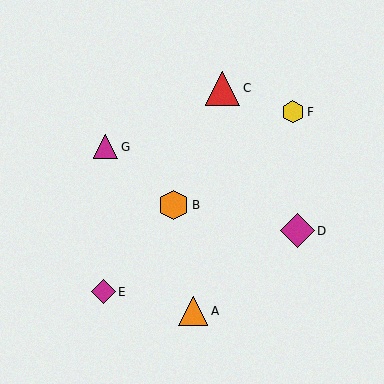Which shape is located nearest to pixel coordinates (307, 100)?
The yellow hexagon (labeled F) at (293, 112) is nearest to that location.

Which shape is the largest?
The red triangle (labeled C) is the largest.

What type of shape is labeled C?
Shape C is a red triangle.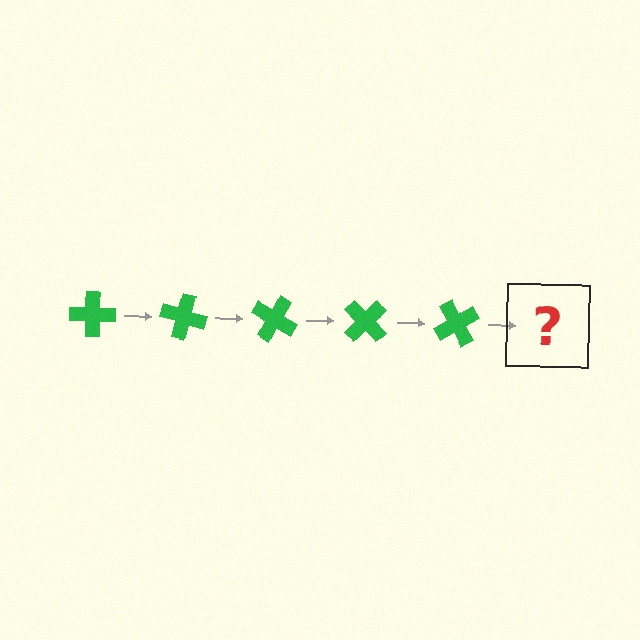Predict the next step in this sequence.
The next step is a green cross rotated 75 degrees.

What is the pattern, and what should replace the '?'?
The pattern is that the cross rotates 15 degrees each step. The '?' should be a green cross rotated 75 degrees.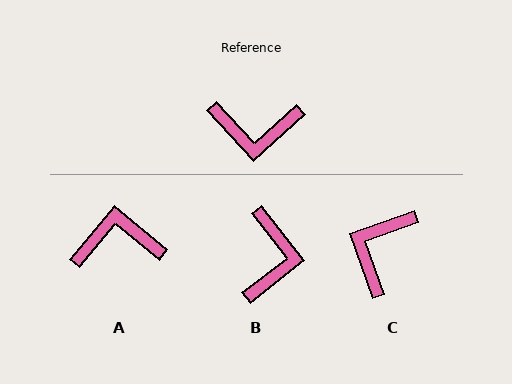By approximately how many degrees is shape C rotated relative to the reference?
Approximately 113 degrees clockwise.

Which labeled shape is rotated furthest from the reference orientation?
A, about 172 degrees away.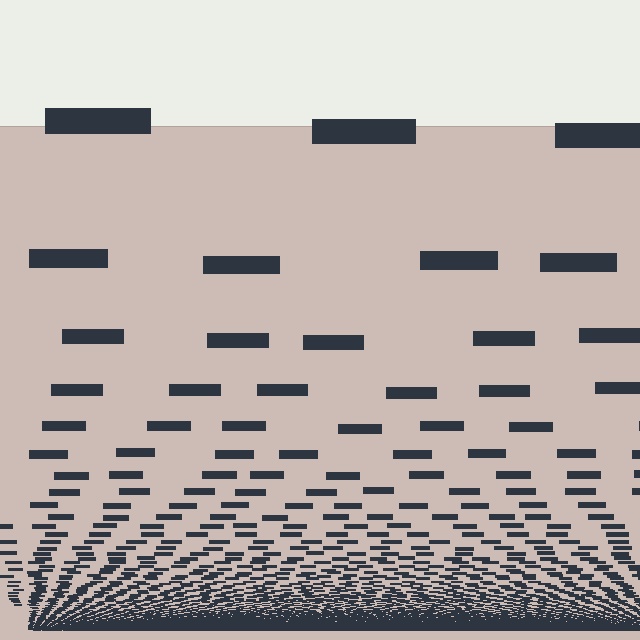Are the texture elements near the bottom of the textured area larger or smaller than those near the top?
Smaller. The gradient is inverted — elements near the bottom are smaller and denser.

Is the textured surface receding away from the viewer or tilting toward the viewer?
The surface appears to tilt toward the viewer. Texture elements get larger and sparser toward the top.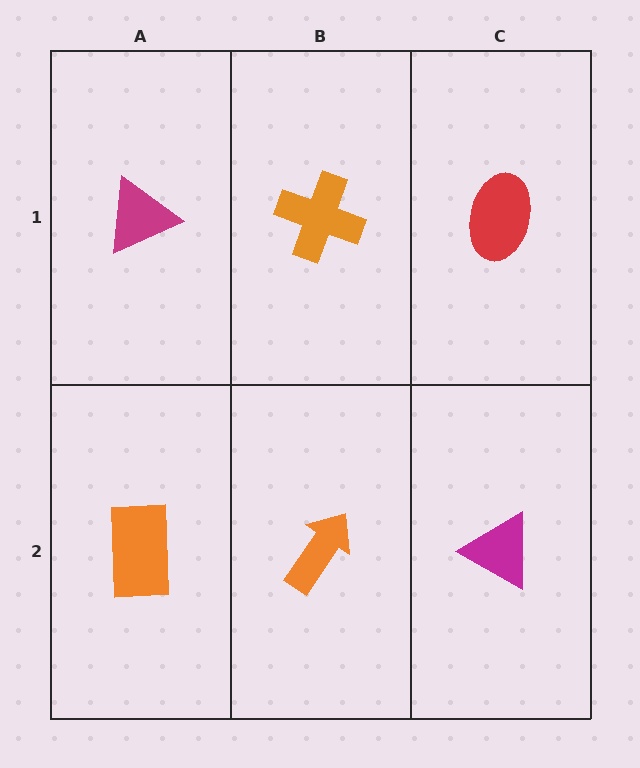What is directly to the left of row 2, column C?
An orange arrow.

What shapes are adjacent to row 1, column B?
An orange arrow (row 2, column B), a magenta triangle (row 1, column A), a red ellipse (row 1, column C).